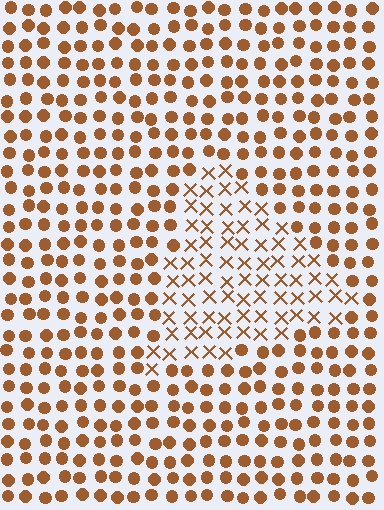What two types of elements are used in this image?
The image uses X marks inside the triangle region and circles outside it.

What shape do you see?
I see a triangle.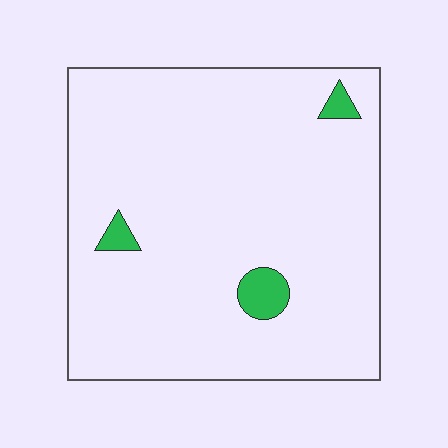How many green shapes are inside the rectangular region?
3.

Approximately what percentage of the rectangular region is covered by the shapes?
Approximately 5%.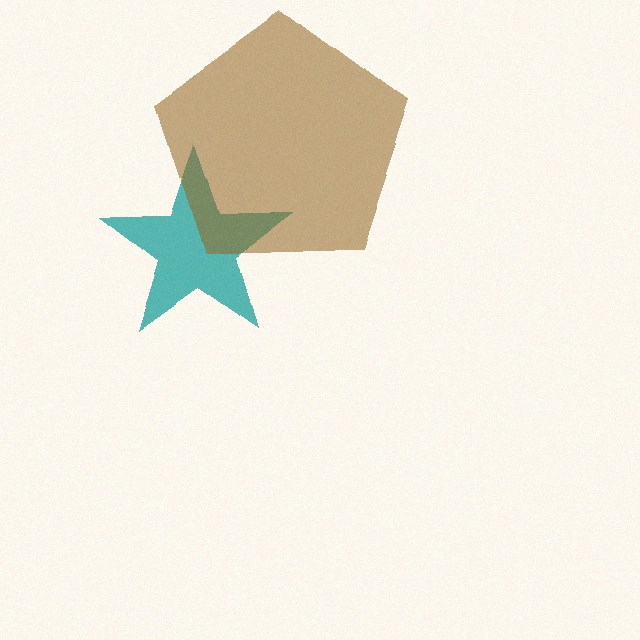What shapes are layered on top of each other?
The layered shapes are: a teal star, a brown pentagon.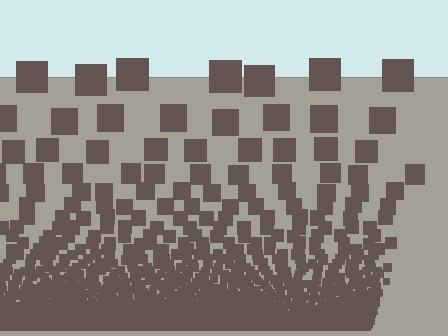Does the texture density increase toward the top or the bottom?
Density increases toward the bottom.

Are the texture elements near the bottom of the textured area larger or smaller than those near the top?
Smaller. The gradient is inverted — elements near the bottom are smaller and denser.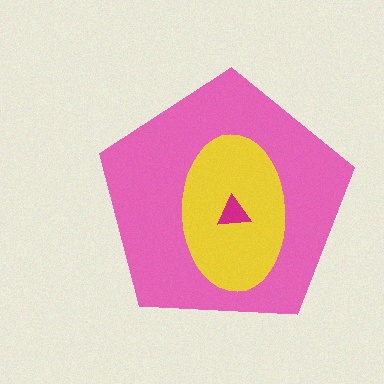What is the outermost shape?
The pink pentagon.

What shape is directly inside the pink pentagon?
The yellow ellipse.